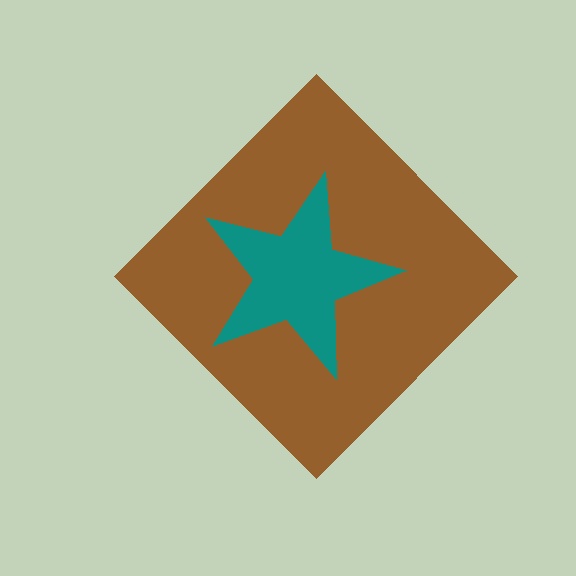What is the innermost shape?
The teal star.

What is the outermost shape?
The brown diamond.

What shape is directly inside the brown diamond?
The teal star.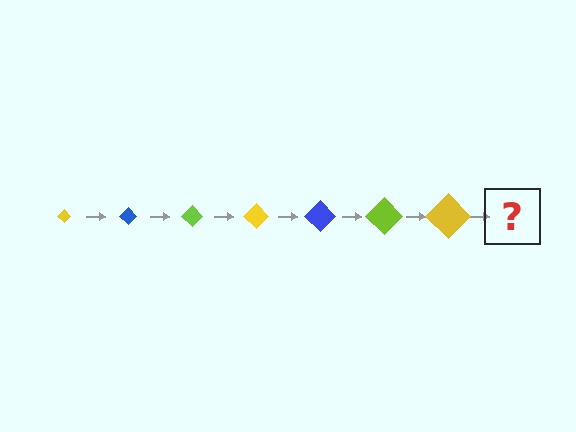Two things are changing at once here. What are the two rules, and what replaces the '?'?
The two rules are that the diamond grows larger each step and the color cycles through yellow, blue, and lime. The '?' should be a blue diamond, larger than the previous one.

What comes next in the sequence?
The next element should be a blue diamond, larger than the previous one.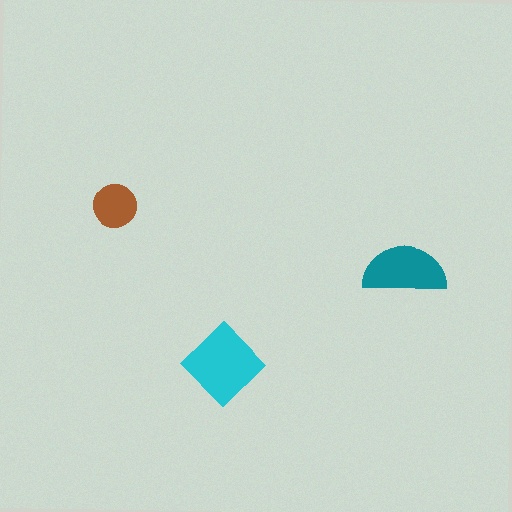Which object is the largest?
The cyan diamond.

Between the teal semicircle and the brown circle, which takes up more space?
The teal semicircle.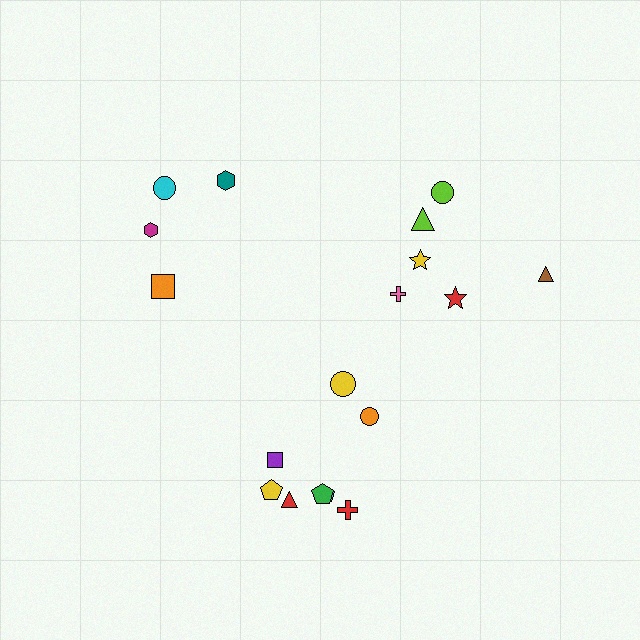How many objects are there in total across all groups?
There are 18 objects.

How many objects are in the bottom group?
There are 8 objects.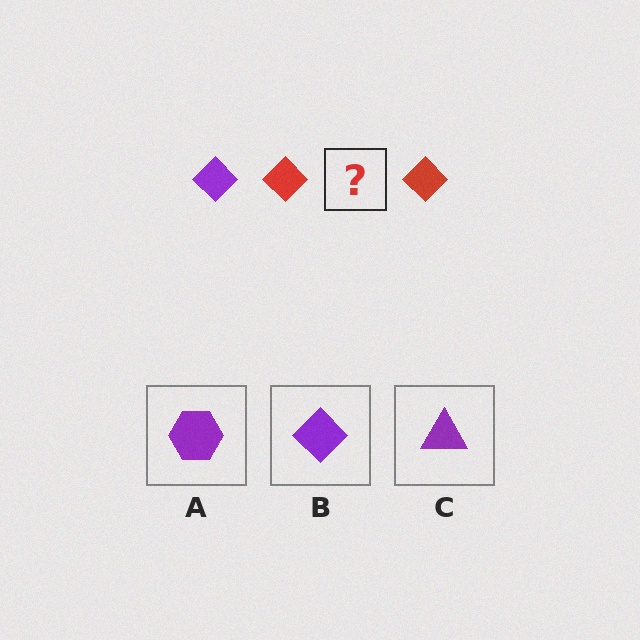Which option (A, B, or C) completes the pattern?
B.